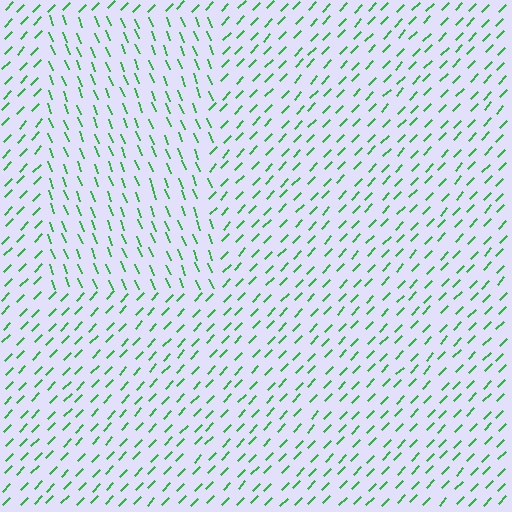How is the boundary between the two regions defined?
The boundary is defined purely by a change in line orientation (approximately 65 degrees difference). All lines are the same color and thickness.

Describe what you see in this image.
The image is filled with small green line segments. A rectangle region in the image has lines oriented differently from the surrounding lines, creating a visible texture boundary.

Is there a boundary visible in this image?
Yes, there is a texture boundary formed by a change in line orientation.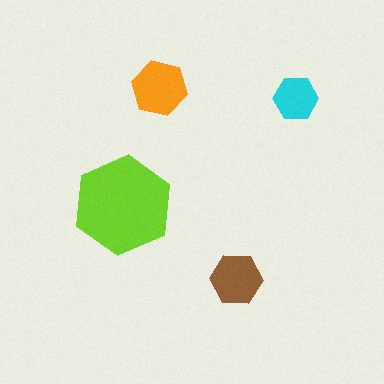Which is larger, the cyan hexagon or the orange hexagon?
The orange one.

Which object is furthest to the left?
The lime hexagon is leftmost.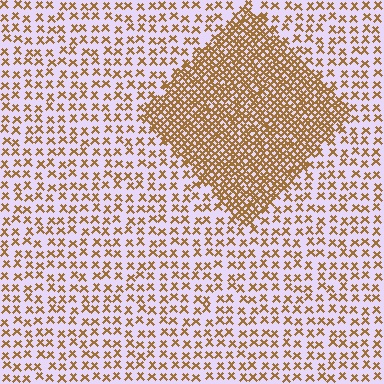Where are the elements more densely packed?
The elements are more densely packed inside the diamond boundary.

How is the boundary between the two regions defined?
The boundary is defined by a change in element density (approximately 2.7x ratio). All elements are the same color, size, and shape.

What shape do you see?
I see a diamond.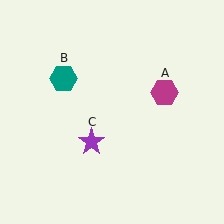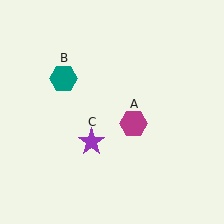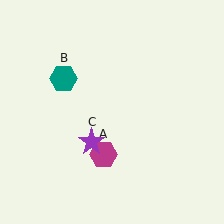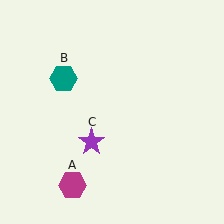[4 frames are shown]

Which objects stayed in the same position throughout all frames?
Teal hexagon (object B) and purple star (object C) remained stationary.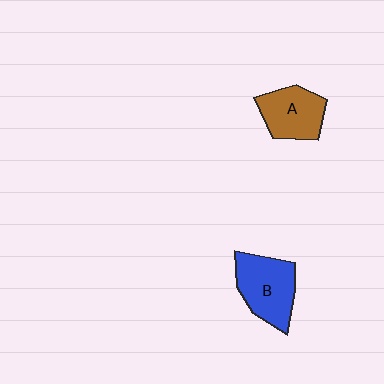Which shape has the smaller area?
Shape A (brown).